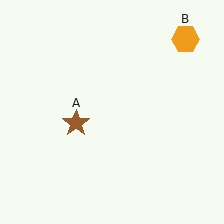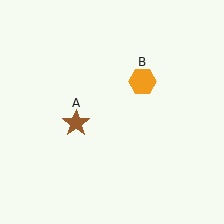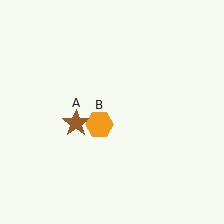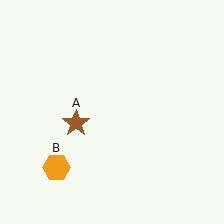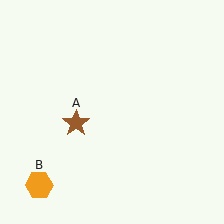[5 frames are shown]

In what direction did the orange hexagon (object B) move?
The orange hexagon (object B) moved down and to the left.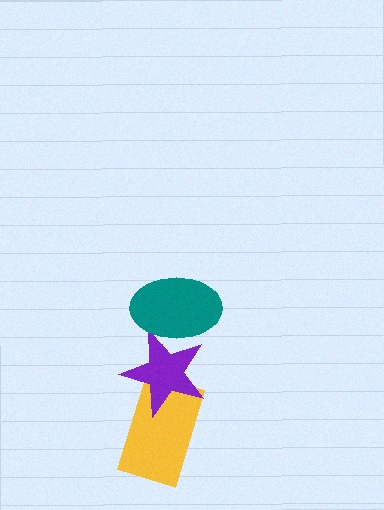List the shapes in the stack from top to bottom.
From top to bottom: the teal ellipse, the purple star, the yellow rectangle.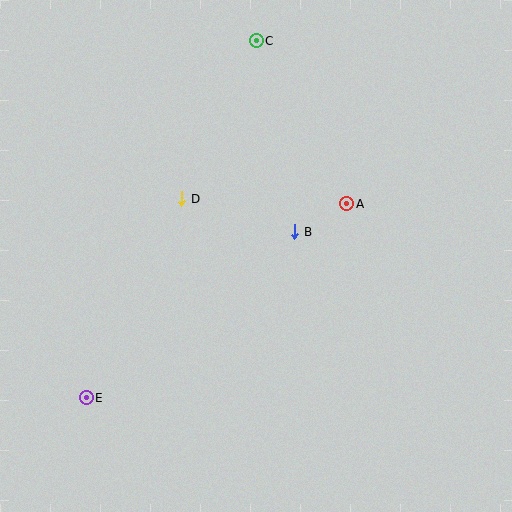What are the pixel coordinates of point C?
Point C is at (256, 41).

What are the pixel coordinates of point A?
Point A is at (347, 204).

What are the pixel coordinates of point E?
Point E is at (86, 398).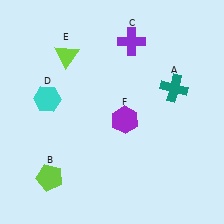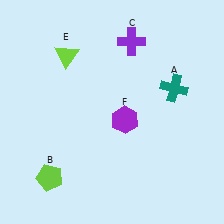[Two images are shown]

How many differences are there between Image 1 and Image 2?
There is 1 difference between the two images.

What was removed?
The cyan hexagon (D) was removed in Image 2.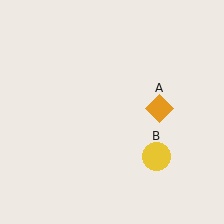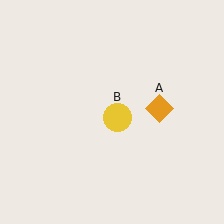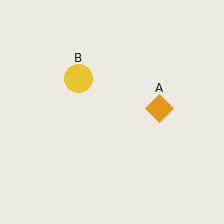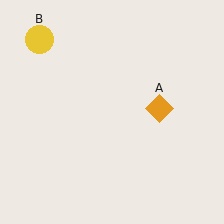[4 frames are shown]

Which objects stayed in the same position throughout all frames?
Orange diamond (object A) remained stationary.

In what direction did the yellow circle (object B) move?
The yellow circle (object B) moved up and to the left.